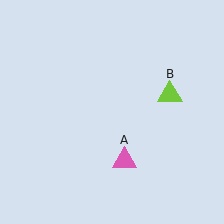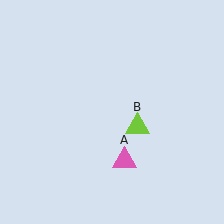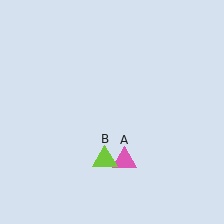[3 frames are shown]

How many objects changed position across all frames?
1 object changed position: lime triangle (object B).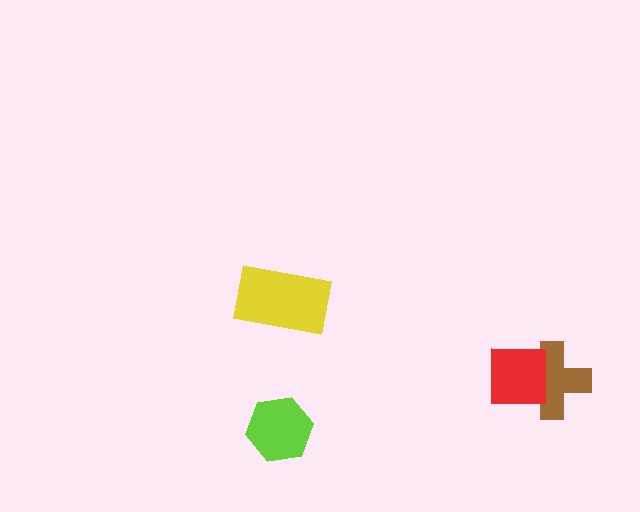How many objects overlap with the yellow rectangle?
0 objects overlap with the yellow rectangle.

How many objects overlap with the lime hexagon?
0 objects overlap with the lime hexagon.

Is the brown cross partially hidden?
Yes, it is partially covered by another shape.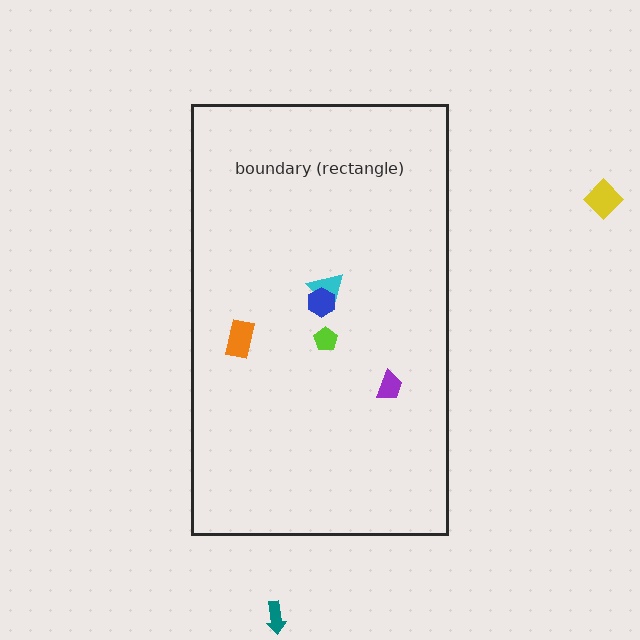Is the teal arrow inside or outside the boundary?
Outside.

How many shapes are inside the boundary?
5 inside, 2 outside.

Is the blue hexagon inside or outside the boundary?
Inside.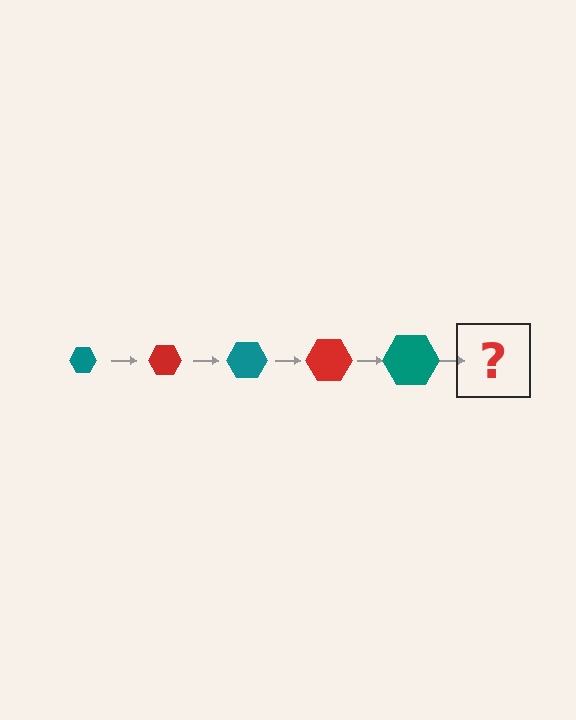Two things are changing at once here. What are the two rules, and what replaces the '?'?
The two rules are that the hexagon grows larger each step and the color cycles through teal and red. The '?' should be a red hexagon, larger than the previous one.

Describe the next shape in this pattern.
It should be a red hexagon, larger than the previous one.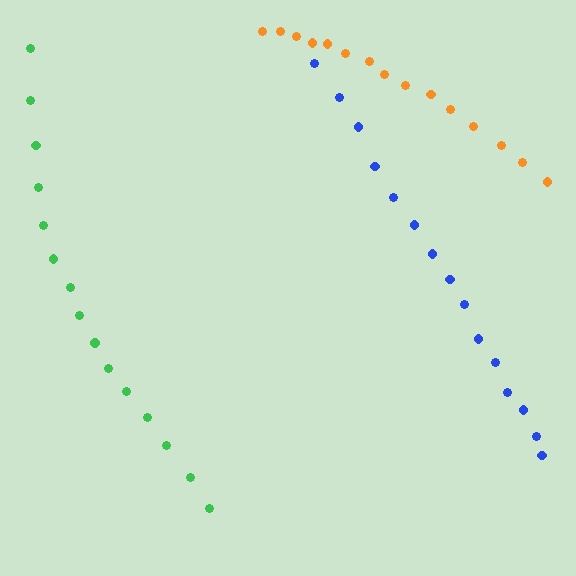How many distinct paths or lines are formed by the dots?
There are 3 distinct paths.